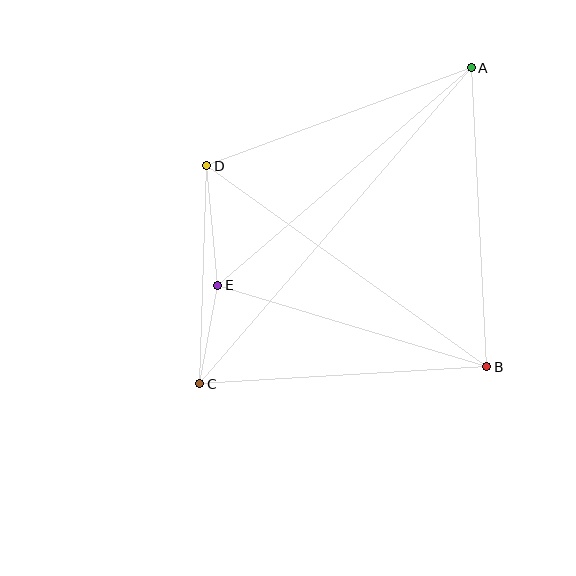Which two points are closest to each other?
Points C and E are closest to each other.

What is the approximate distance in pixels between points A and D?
The distance between A and D is approximately 282 pixels.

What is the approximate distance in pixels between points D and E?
The distance between D and E is approximately 120 pixels.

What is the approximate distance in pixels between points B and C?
The distance between B and C is approximately 288 pixels.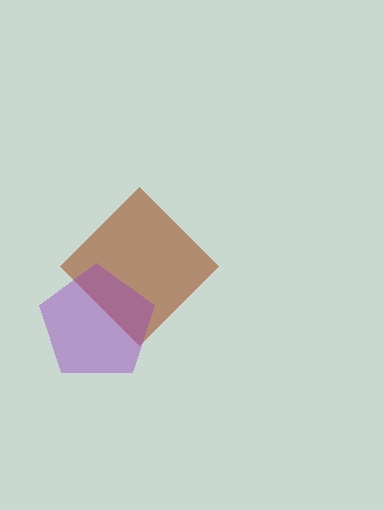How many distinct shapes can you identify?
There are 2 distinct shapes: a brown diamond, a purple pentagon.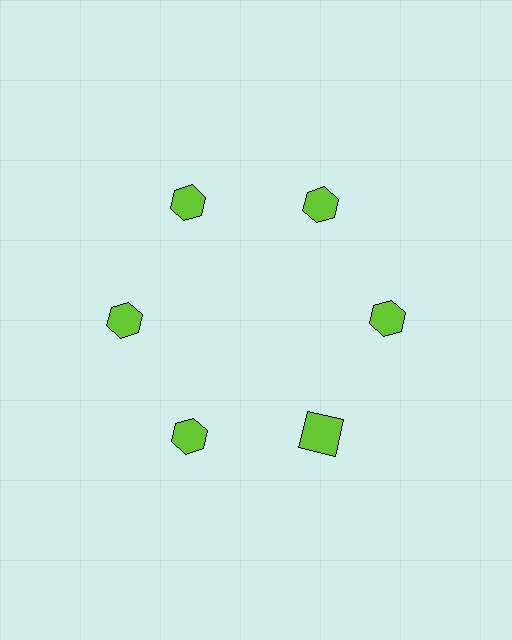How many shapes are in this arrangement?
There are 6 shapes arranged in a ring pattern.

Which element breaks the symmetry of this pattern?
The lime square at roughly the 5 o'clock position breaks the symmetry. All other shapes are lime hexagons.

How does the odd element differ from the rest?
It has a different shape: square instead of hexagon.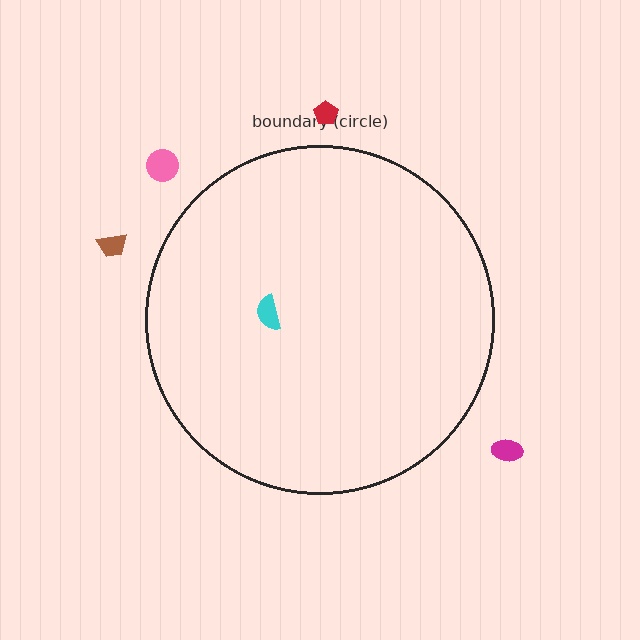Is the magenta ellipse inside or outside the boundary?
Outside.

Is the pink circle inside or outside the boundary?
Outside.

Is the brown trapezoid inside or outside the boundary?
Outside.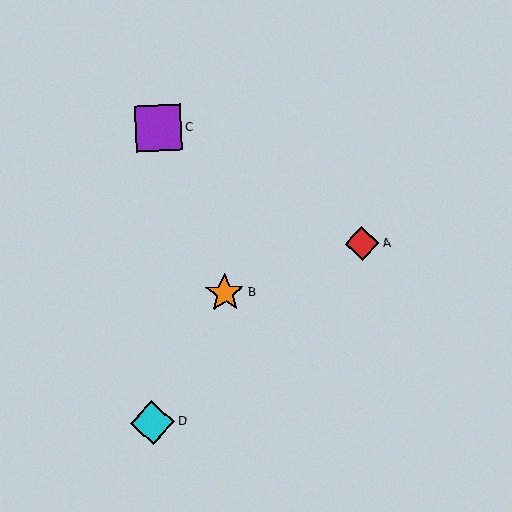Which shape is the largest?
The purple square (labeled C) is the largest.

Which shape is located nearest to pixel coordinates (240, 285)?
The orange star (labeled B) at (225, 293) is nearest to that location.